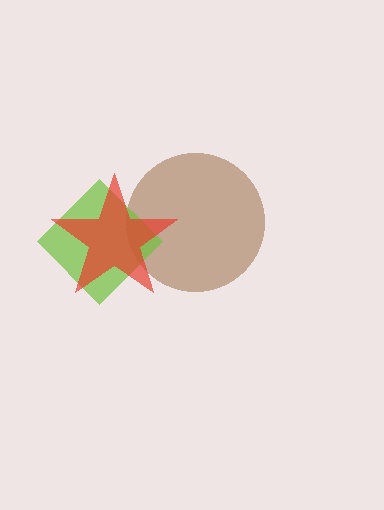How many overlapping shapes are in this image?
There are 3 overlapping shapes in the image.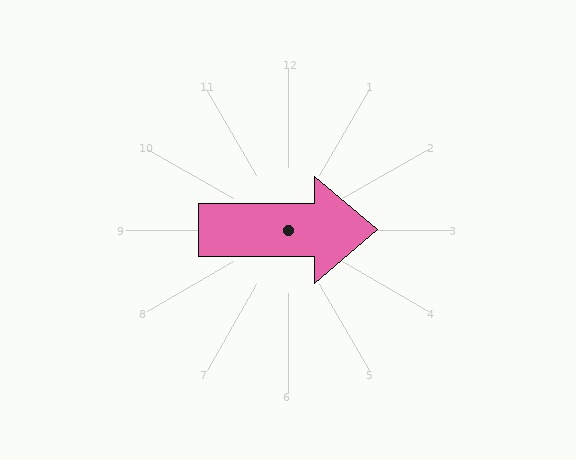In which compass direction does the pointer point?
East.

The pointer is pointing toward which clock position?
Roughly 3 o'clock.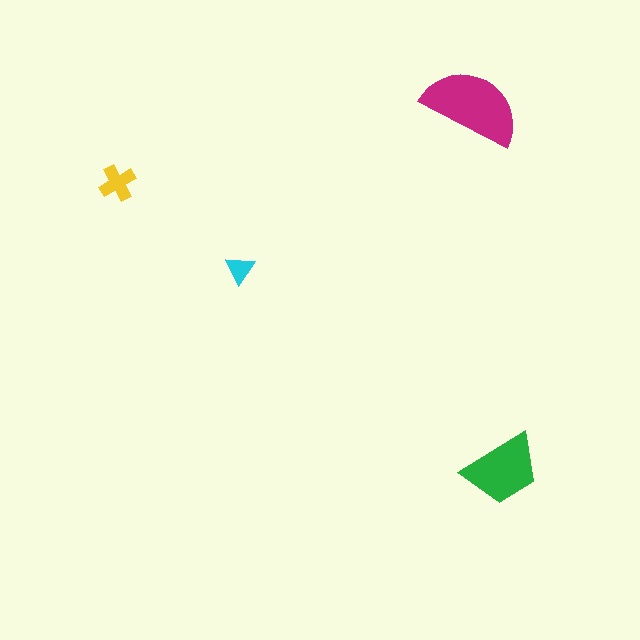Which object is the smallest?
The cyan triangle.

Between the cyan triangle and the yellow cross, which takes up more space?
The yellow cross.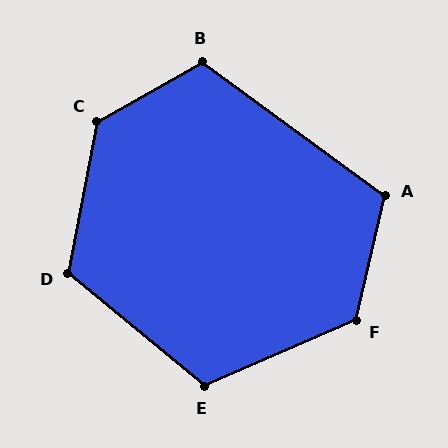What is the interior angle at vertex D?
Approximately 119 degrees (obtuse).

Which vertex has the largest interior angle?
C, at approximately 130 degrees.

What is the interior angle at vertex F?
Approximately 127 degrees (obtuse).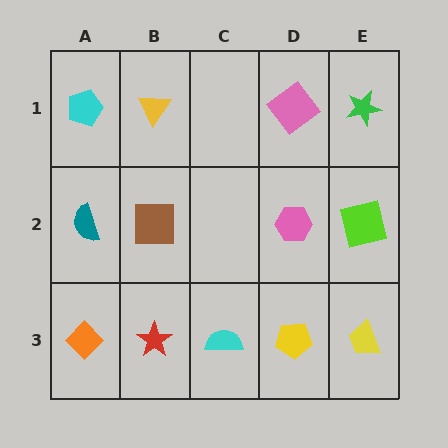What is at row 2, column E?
A lime square.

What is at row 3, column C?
A cyan semicircle.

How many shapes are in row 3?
5 shapes.